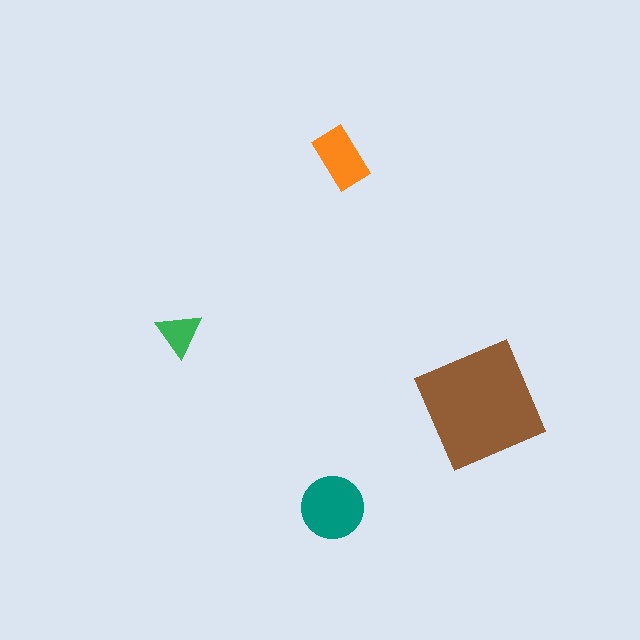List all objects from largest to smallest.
The brown square, the teal circle, the orange rectangle, the green triangle.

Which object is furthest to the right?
The brown square is rightmost.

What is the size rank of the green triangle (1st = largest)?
4th.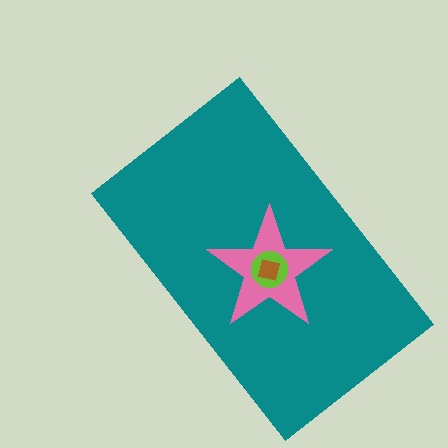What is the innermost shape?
The brown square.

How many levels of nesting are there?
4.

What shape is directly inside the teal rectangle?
The pink star.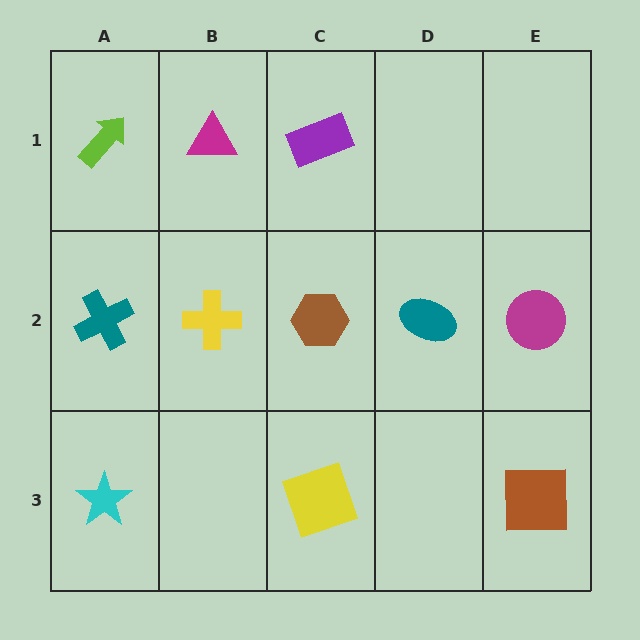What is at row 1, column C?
A purple rectangle.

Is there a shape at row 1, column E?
No, that cell is empty.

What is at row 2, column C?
A brown hexagon.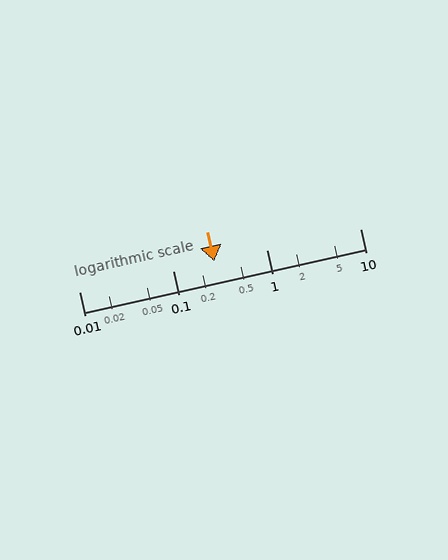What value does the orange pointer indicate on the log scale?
The pointer indicates approximately 0.28.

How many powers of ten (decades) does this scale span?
The scale spans 3 decades, from 0.01 to 10.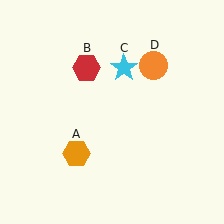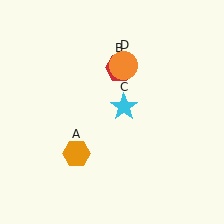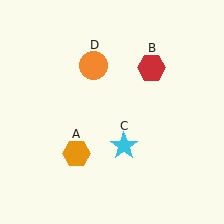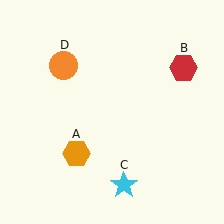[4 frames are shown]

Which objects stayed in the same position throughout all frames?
Orange hexagon (object A) remained stationary.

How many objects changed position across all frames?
3 objects changed position: red hexagon (object B), cyan star (object C), orange circle (object D).